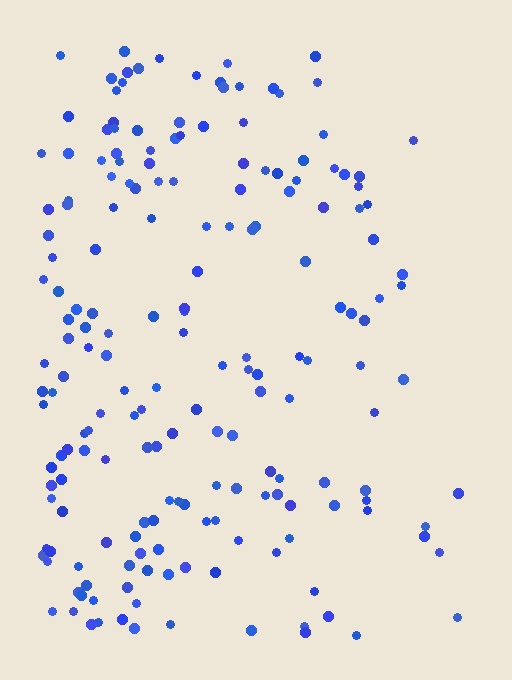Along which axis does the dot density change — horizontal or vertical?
Horizontal.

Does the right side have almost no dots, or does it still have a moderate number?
Still a moderate number, just noticeably fewer than the left.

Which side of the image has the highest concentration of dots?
The left.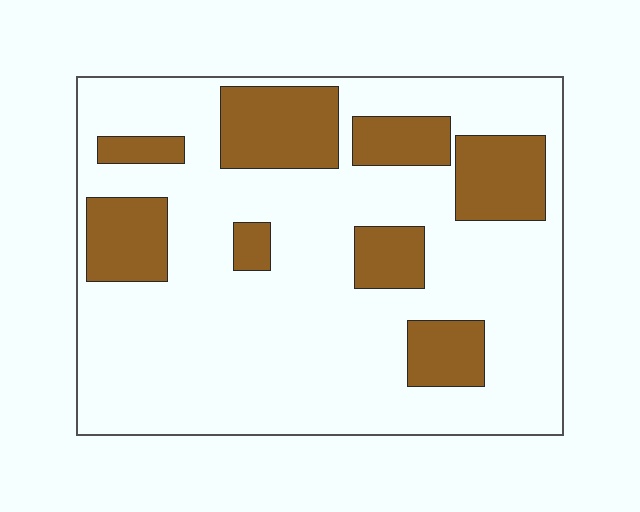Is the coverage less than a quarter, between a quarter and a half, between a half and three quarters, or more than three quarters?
Less than a quarter.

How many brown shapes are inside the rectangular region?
8.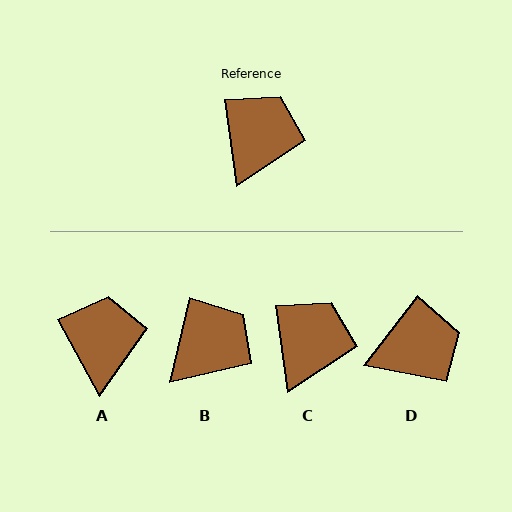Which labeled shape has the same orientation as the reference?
C.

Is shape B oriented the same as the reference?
No, it is off by about 21 degrees.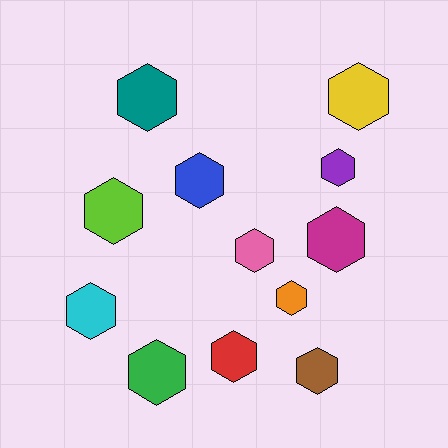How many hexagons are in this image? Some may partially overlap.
There are 12 hexagons.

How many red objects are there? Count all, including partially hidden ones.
There is 1 red object.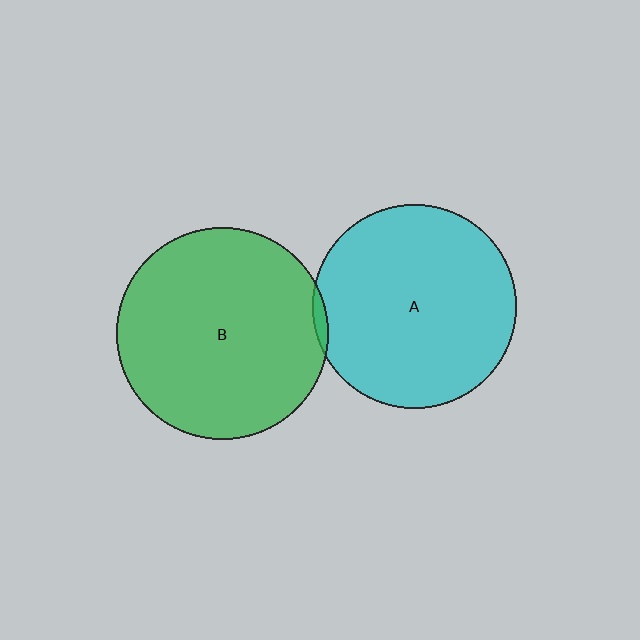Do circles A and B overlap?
Yes.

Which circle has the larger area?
Circle B (green).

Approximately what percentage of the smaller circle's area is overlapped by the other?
Approximately 5%.